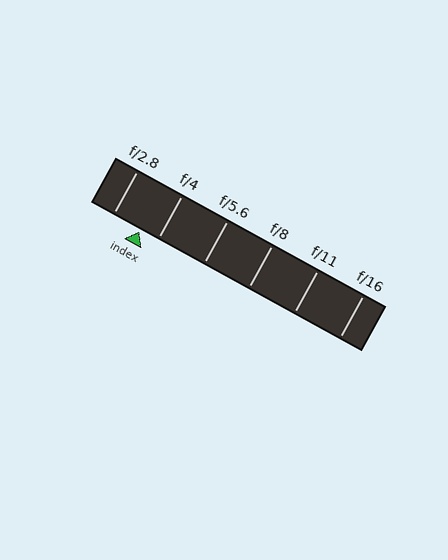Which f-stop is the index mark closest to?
The index mark is closest to f/4.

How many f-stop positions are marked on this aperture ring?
There are 6 f-stop positions marked.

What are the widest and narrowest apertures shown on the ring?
The widest aperture shown is f/2.8 and the narrowest is f/16.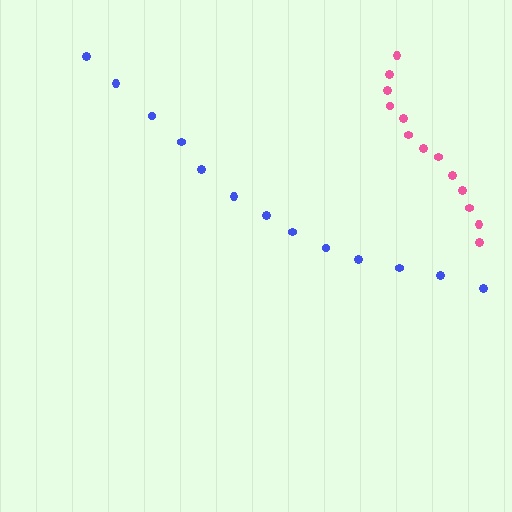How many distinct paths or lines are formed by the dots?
There are 2 distinct paths.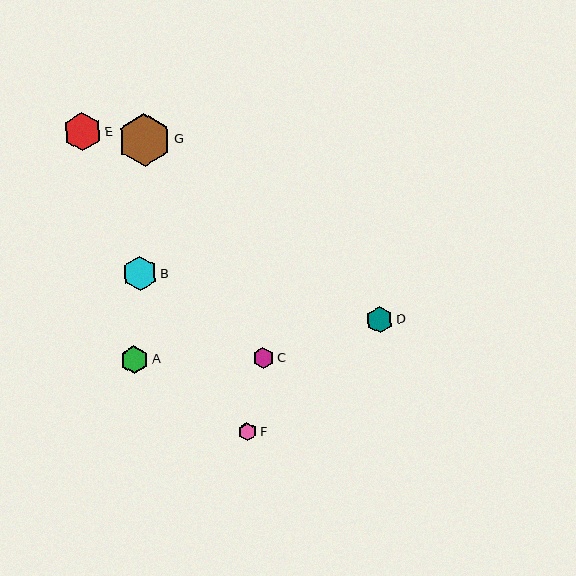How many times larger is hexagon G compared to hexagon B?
Hexagon G is approximately 1.5 times the size of hexagon B.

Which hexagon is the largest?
Hexagon G is the largest with a size of approximately 53 pixels.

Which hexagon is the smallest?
Hexagon F is the smallest with a size of approximately 18 pixels.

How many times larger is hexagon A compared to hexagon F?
Hexagon A is approximately 1.5 times the size of hexagon F.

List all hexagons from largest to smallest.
From largest to smallest: G, E, B, A, D, C, F.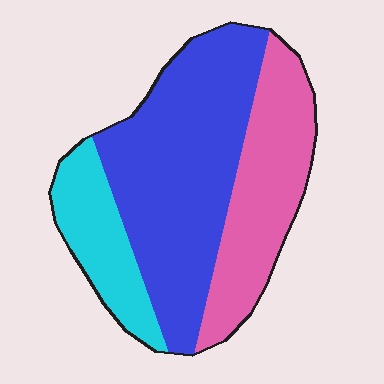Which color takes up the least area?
Cyan, at roughly 20%.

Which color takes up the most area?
Blue, at roughly 50%.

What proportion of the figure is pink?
Pink takes up about one third (1/3) of the figure.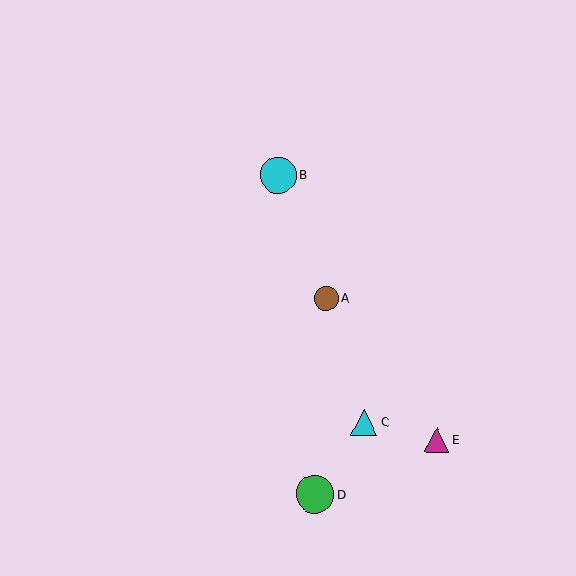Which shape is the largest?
The green circle (labeled D) is the largest.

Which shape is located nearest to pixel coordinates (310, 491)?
The green circle (labeled D) at (315, 494) is nearest to that location.